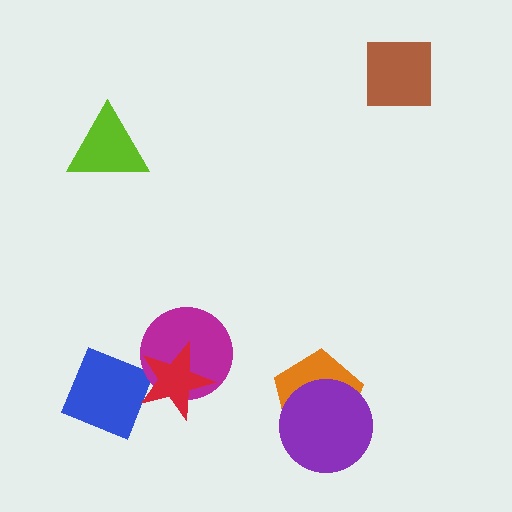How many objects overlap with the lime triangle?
0 objects overlap with the lime triangle.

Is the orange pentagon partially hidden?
Yes, it is partially covered by another shape.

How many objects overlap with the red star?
2 objects overlap with the red star.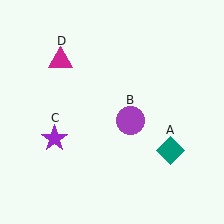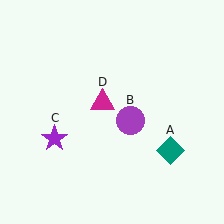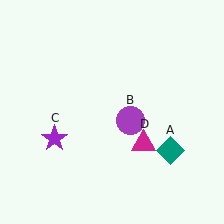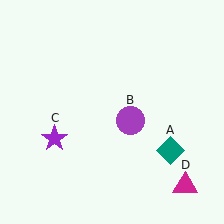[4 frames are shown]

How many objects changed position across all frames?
1 object changed position: magenta triangle (object D).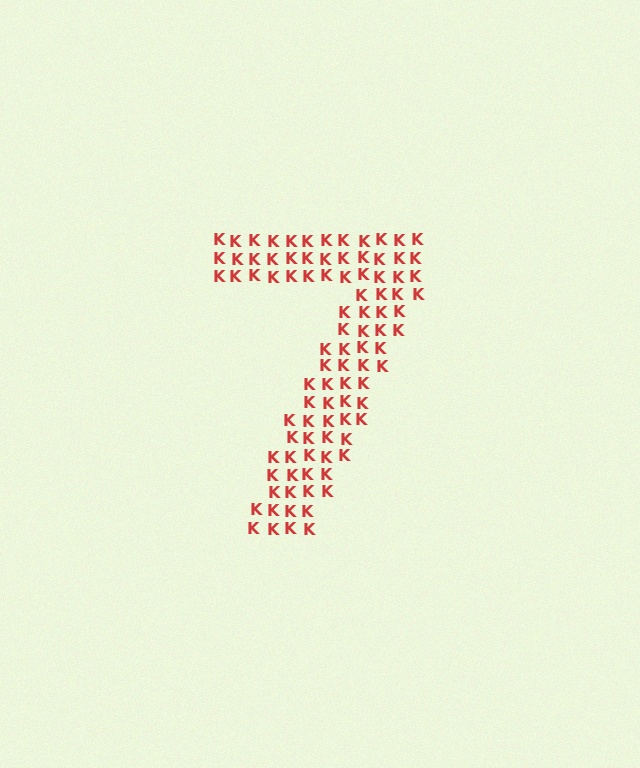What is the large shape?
The large shape is the digit 7.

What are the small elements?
The small elements are letter K's.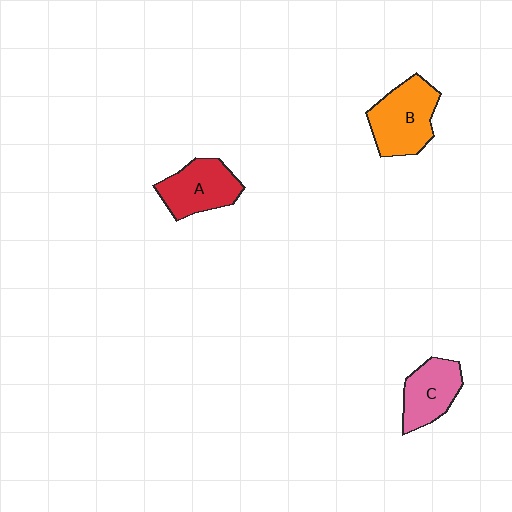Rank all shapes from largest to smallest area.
From largest to smallest: B (orange), A (red), C (pink).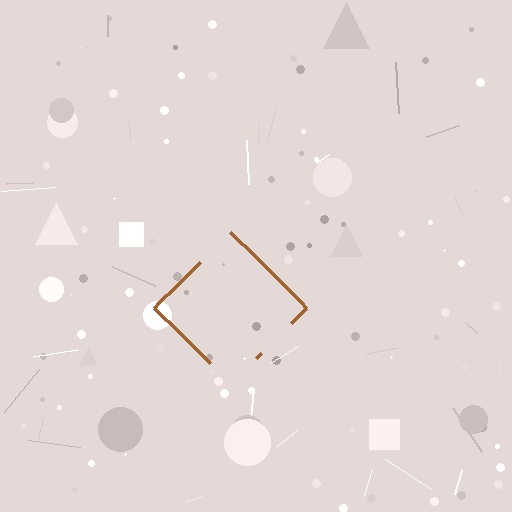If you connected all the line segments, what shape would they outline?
They would outline a diamond.